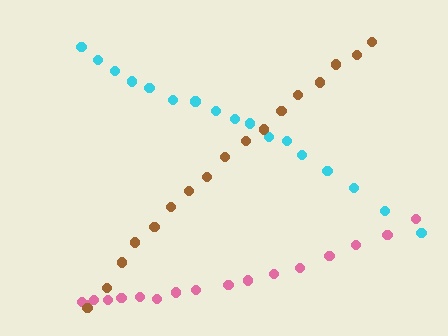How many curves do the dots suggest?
There are 3 distinct paths.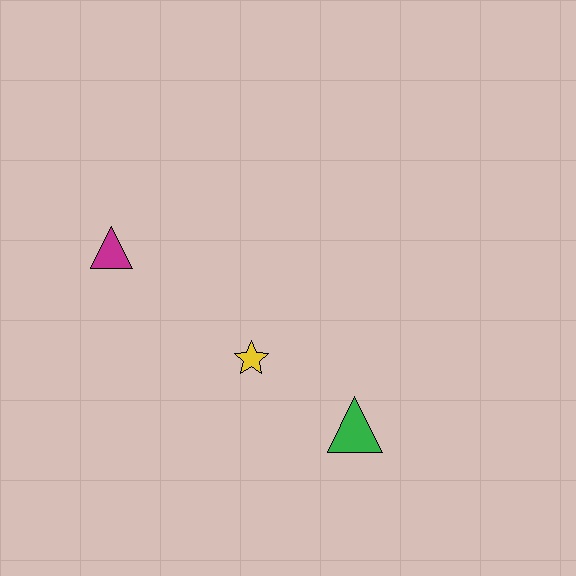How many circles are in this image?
There are no circles.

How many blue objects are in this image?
There are no blue objects.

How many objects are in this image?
There are 3 objects.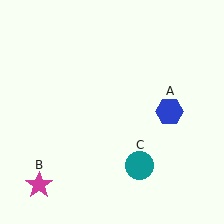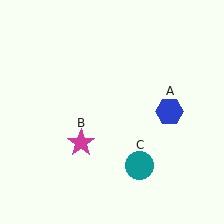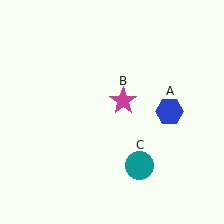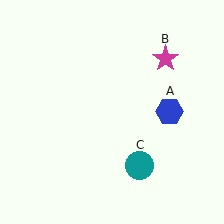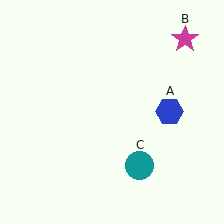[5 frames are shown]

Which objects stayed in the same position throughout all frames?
Blue hexagon (object A) and teal circle (object C) remained stationary.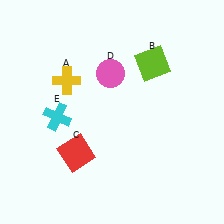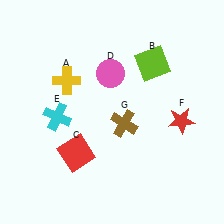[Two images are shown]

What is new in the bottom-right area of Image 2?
A red star (F) was added in the bottom-right area of Image 2.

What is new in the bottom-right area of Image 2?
A brown cross (G) was added in the bottom-right area of Image 2.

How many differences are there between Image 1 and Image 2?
There are 2 differences between the two images.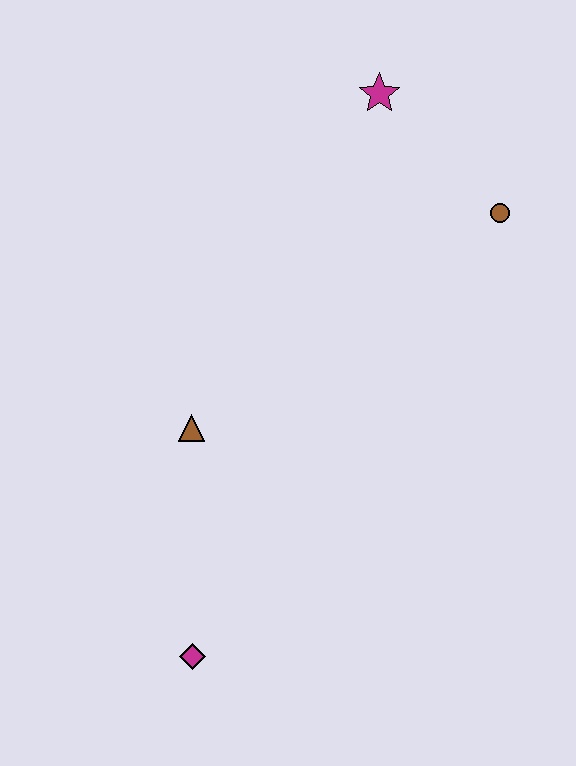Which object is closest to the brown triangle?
The magenta diamond is closest to the brown triangle.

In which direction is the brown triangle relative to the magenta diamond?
The brown triangle is above the magenta diamond.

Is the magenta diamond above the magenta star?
No